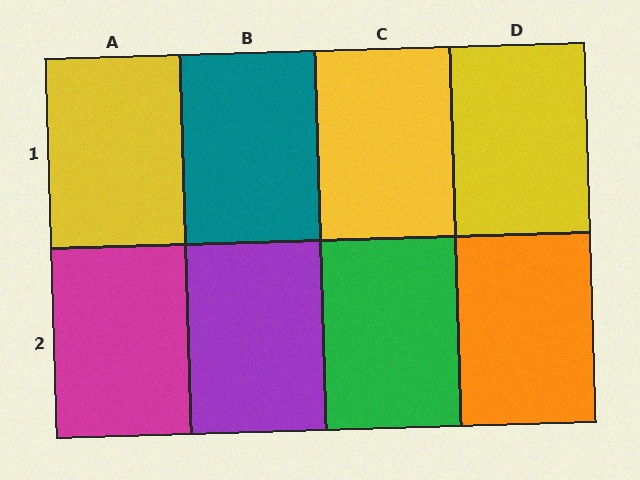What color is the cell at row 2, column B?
Purple.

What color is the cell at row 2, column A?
Magenta.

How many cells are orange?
1 cell is orange.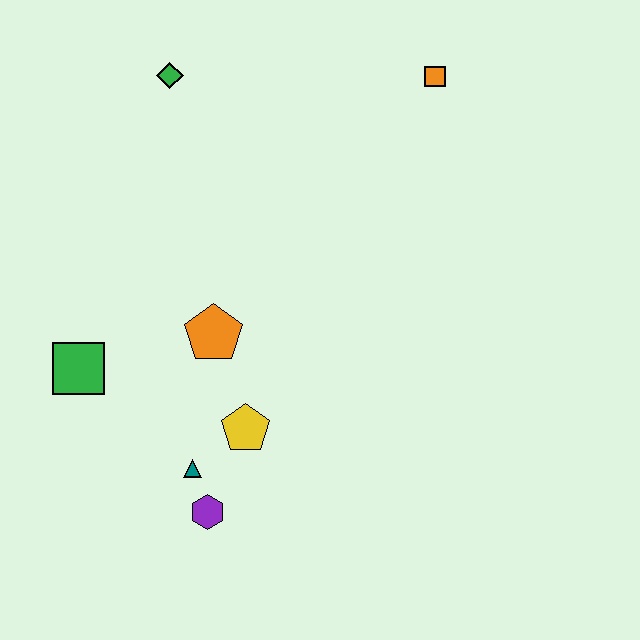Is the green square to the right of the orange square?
No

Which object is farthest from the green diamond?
The purple hexagon is farthest from the green diamond.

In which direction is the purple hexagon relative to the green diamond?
The purple hexagon is below the green diamond.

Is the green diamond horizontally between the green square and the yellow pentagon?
Yes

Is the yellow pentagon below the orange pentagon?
Yes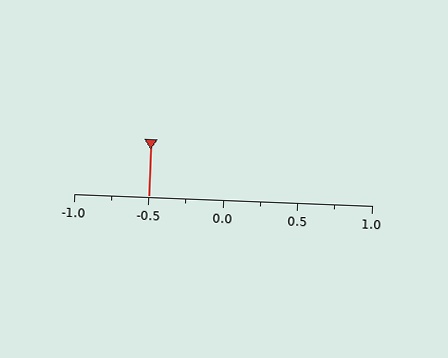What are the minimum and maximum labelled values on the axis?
The axis runs from -1.0 to 1.0.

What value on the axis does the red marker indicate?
The marker indicates approximately -0.5.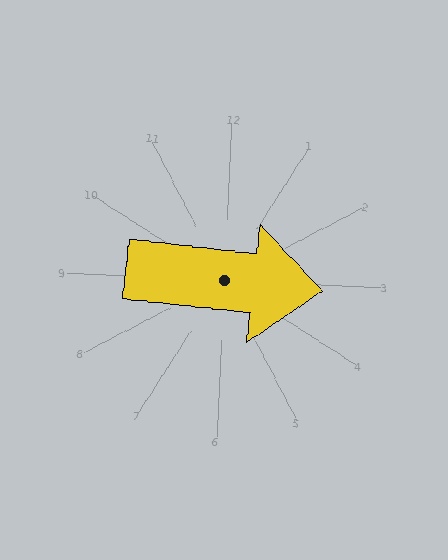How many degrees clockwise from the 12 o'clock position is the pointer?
Approximately 94 degrees.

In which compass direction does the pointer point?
East.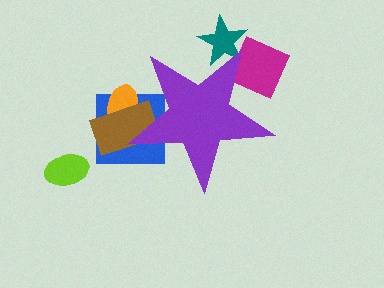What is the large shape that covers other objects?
A purple star.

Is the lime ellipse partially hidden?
No, the lime ellipse is fully visible.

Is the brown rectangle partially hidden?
Yes, the brown rectangle is partially hidden behind the purple star.